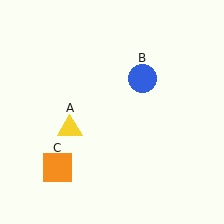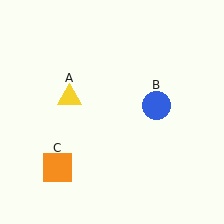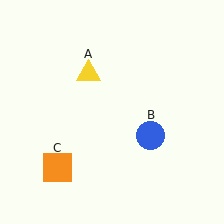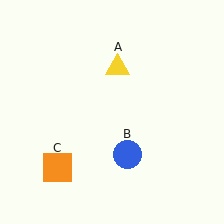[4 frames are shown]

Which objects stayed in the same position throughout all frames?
Orange square (object C) remained stationary.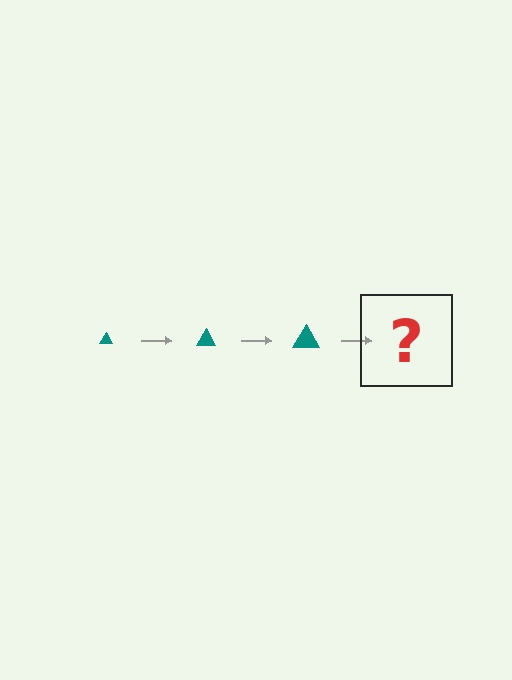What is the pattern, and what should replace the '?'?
The pattern is that the triangle gets progressively larger each step. The '?' should be a teal triangle, larger than the previous one.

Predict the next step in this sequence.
The next step is a teal triangle, larger than the previous one.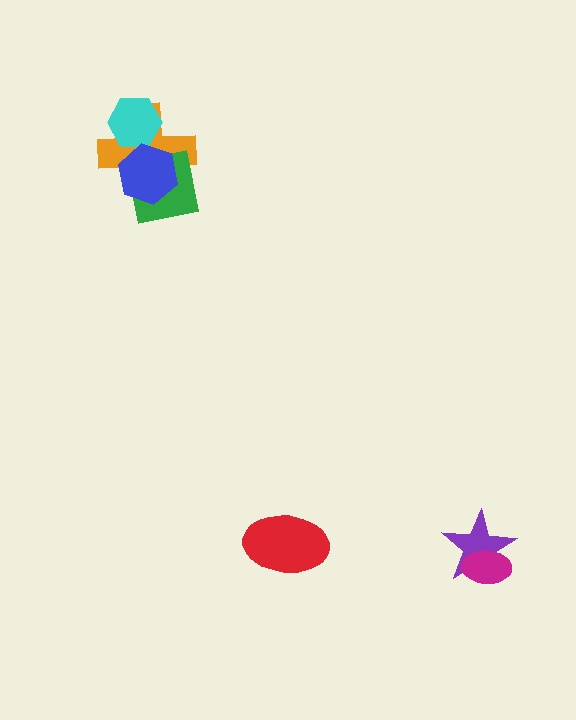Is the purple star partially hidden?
Yes, it is partially covered by another shape.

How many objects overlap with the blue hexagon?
2 objects overlap with the blue hexagon.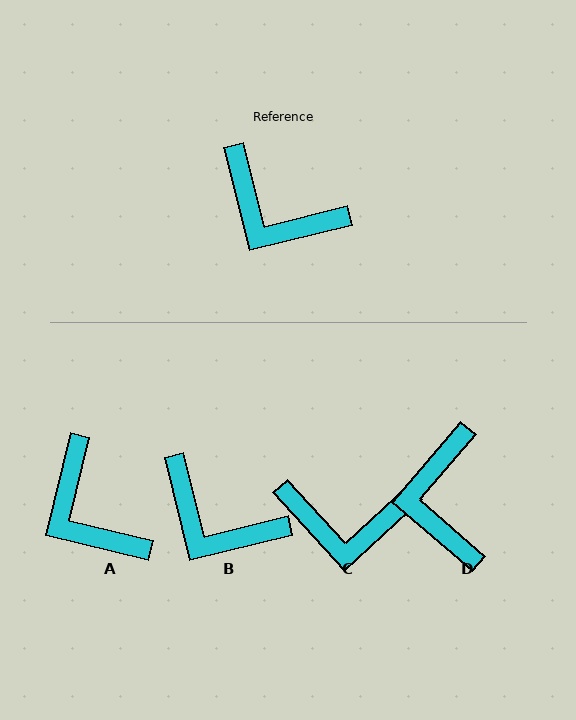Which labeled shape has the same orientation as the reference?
B.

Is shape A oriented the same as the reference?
No, it is off by about 27 degrees.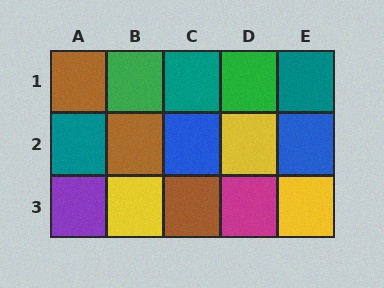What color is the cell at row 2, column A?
Teal.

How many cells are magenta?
1 cell is magenta.